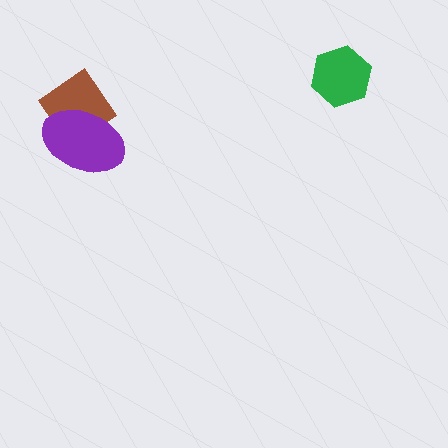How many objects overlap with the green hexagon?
0 objects overlap with the green hexagon.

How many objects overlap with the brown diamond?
1 object overlaps with the brown diamond.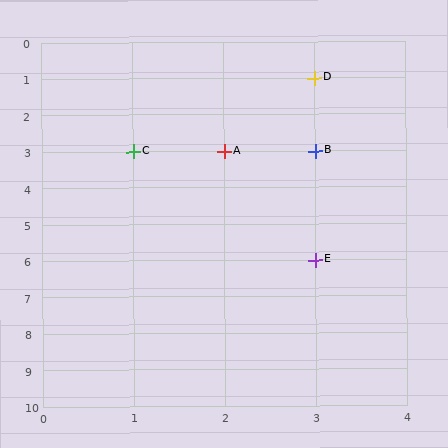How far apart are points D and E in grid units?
Points D and E are 5 rows apart.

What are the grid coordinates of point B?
Point B is at grid coordinates (3, 3).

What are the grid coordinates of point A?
Point A is at grid coordinates (2, 3).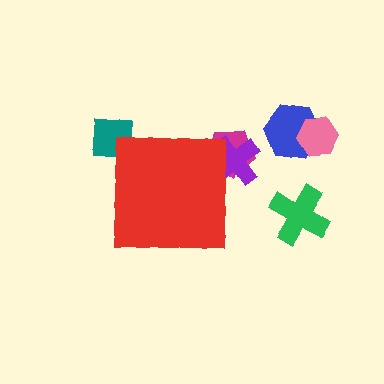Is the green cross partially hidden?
No, the green cross is fully visible.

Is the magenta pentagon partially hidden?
Yes, the magenta pentagon is partially hidden behind the red square.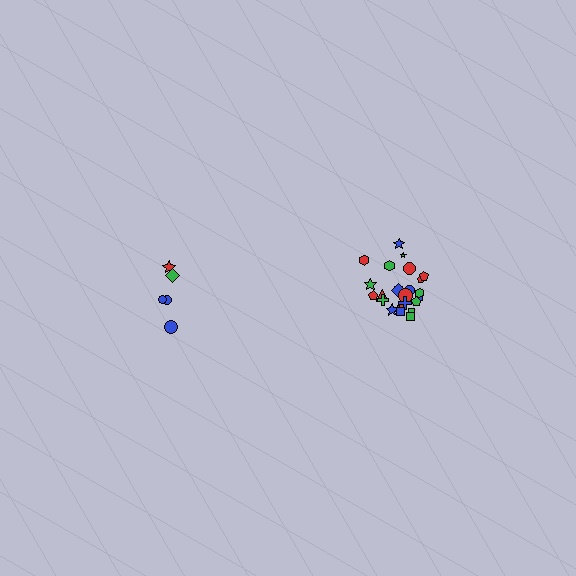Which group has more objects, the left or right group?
The right group.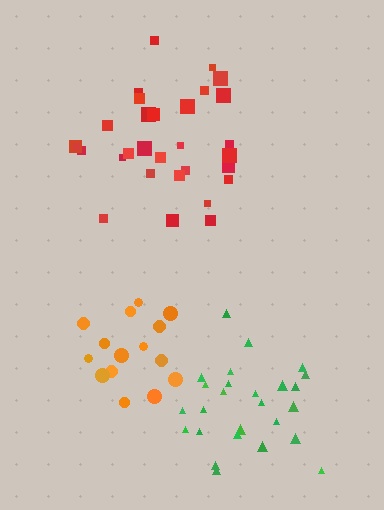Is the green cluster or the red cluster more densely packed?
Green.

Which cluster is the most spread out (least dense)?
Orange.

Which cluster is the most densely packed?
Green.